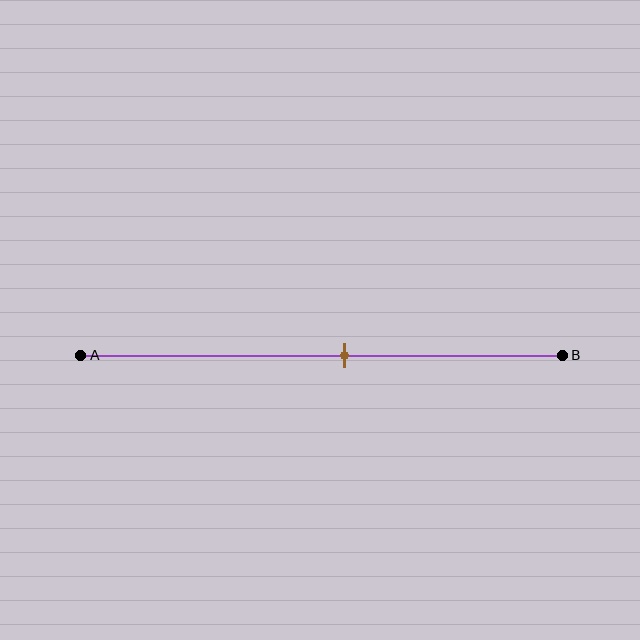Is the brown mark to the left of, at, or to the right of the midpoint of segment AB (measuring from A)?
The brown mark is to the right of the midpoint of segment AB.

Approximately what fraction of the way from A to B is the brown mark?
The brown mark is approximately 55% of the way from A to B.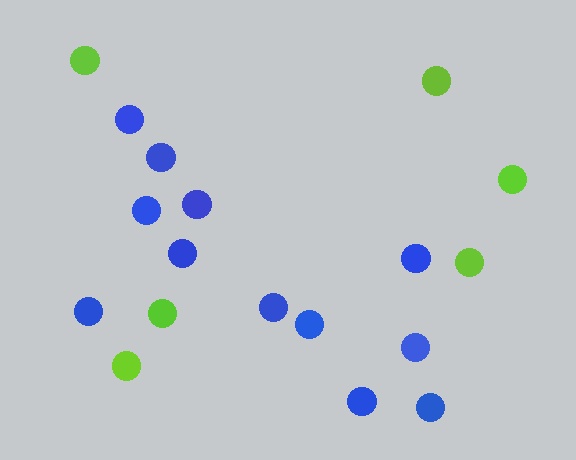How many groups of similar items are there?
There are 2 groups: one group of lime circles (6) and one group of blue circles (12).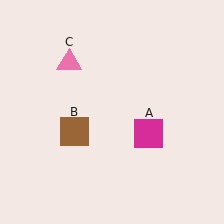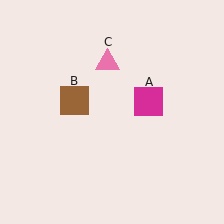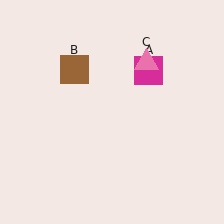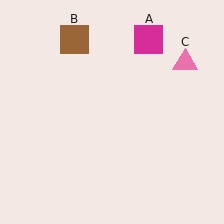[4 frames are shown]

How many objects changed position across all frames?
3 objects changed position: magenta square (object A), brown square (object B), pink triangle (object C).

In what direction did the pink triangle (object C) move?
The pink triangle (object C) moved right.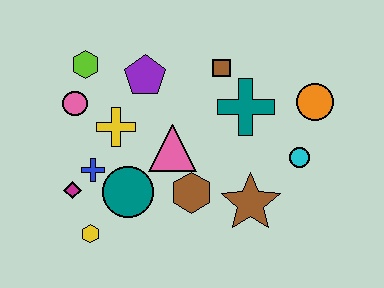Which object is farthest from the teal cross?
The yellow hexagon is farthest from the teal cross.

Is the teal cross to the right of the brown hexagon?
Yes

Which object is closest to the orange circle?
The cyan circle is closest to the orange circle.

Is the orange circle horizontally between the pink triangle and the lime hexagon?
No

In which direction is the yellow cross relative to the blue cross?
The yellow cross is above the blue cross.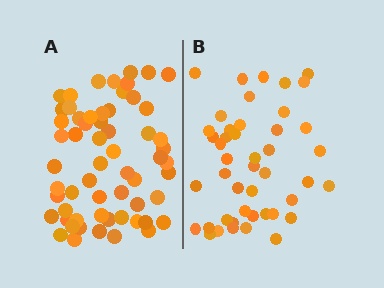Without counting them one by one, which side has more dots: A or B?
Region A (the left region) has more dots.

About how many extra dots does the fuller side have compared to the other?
Region A has approximately 15 more dots than region B.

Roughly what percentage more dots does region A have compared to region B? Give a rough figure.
About 35% more.